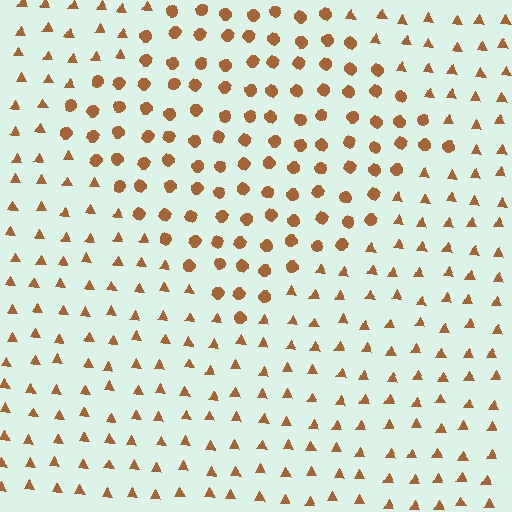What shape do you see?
I see a diamond.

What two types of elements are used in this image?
The image uses circles inside the diamond region and triangles outside it.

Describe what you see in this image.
The image is filled with small brown elements arranged in a uniform grid. A diamond-shaped region contains circles, while the surrounding area contains triangles. The boundary is defined purely by the change in element shape.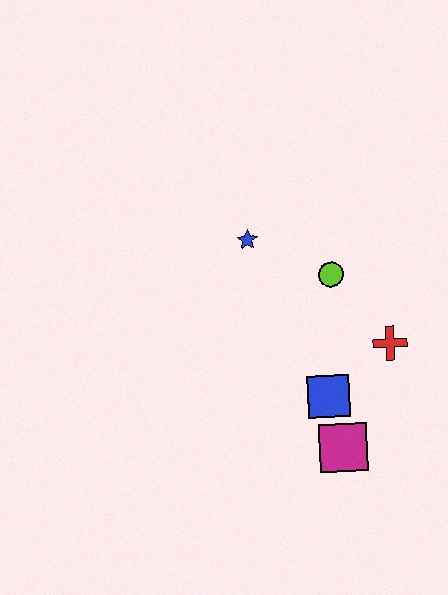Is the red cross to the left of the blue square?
No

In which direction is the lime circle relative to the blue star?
The lime circle is to the right of the blue star.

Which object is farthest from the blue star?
The magenta square is farthest from the blue star.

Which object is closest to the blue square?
The magenta square is closest to the blue square.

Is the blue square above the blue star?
No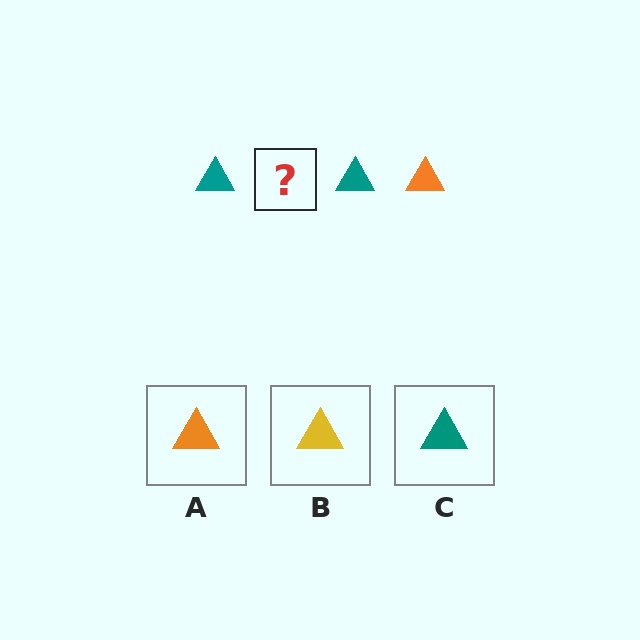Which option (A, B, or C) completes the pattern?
A.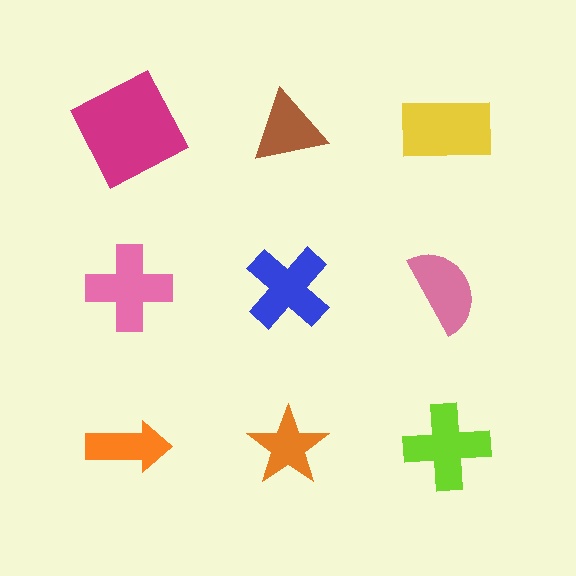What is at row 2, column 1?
A pink cross.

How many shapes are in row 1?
3 shapes.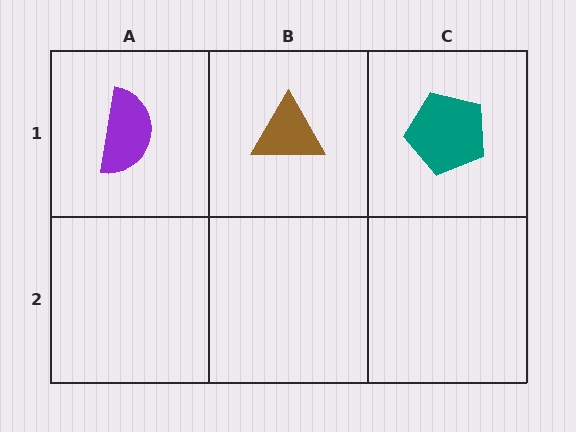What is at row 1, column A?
A purple semicircle.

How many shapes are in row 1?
3 shapes.